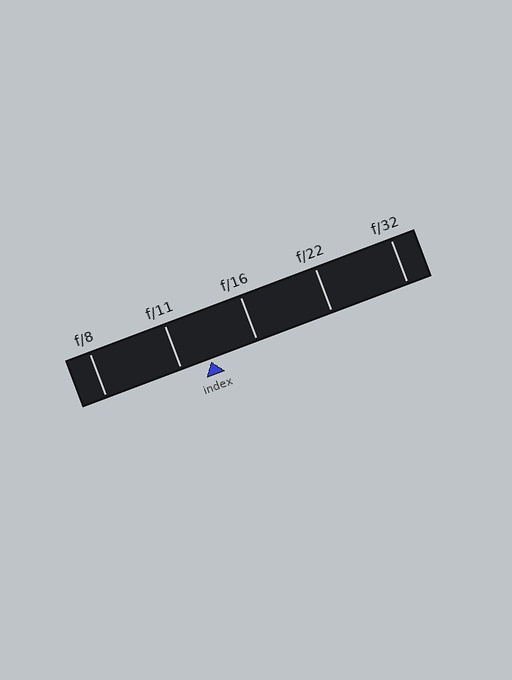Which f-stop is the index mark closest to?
The index mark is closest to f/11.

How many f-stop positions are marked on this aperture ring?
There are 5 f-stop positions marked.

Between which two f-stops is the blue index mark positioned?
The index mark is between f/11 and f/16.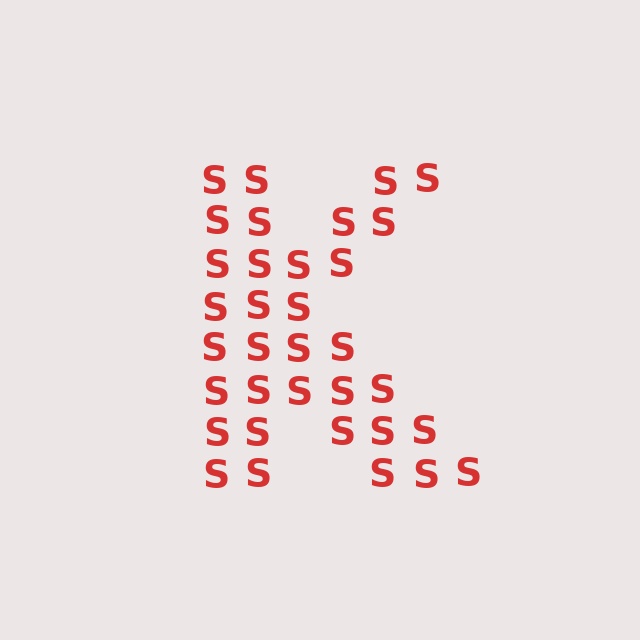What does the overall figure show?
The overall figure shows the letter K.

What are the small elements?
The small elements are letter S's.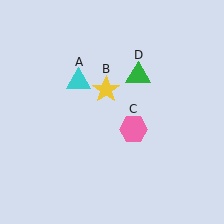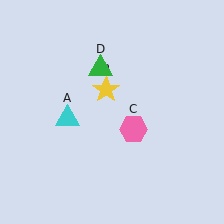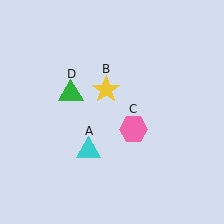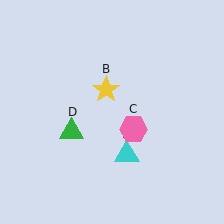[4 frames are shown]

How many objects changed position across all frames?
2 objects changed position: cyan triangle (object A), green triangle (object D).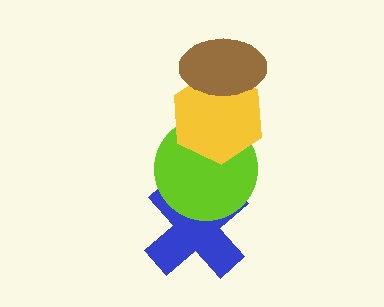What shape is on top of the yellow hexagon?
The brown ellipse is on top of the yellow hexagon.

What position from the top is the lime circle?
The lime circle is 3rd from the top.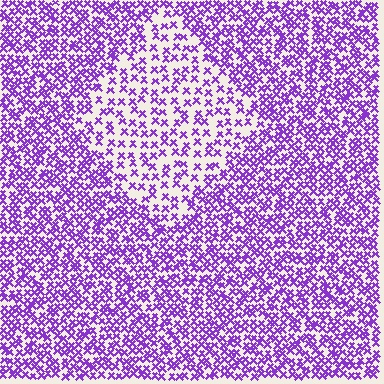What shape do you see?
I see a diamond.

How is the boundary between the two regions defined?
The boundary is defined by a change in element density (approximately 2.0x ratio). All elements are the same color, size, and shape.